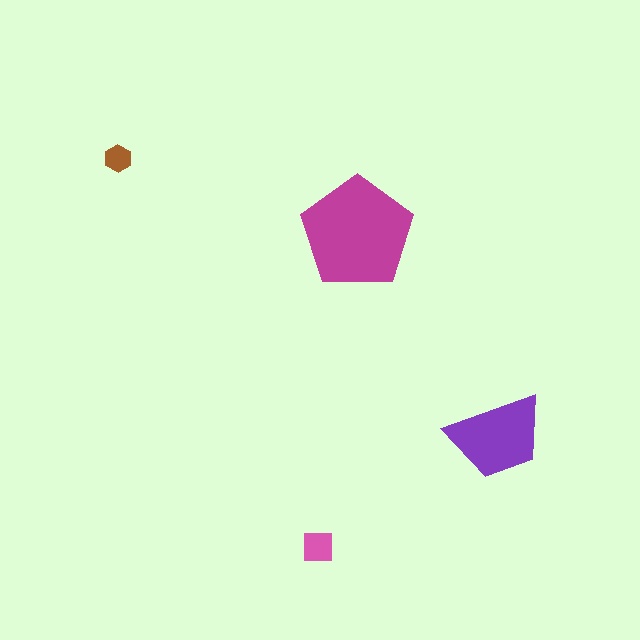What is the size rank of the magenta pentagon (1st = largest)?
1st.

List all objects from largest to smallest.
The magenta pentagon, the purple trapezoid, the pink square, the brown hexagon.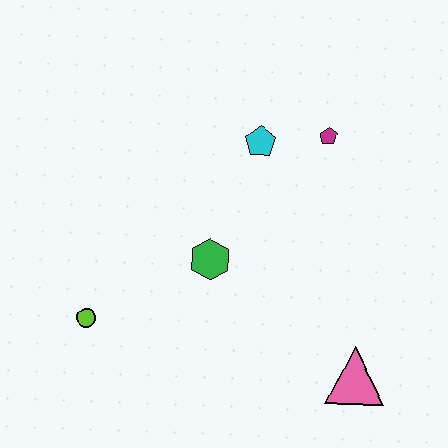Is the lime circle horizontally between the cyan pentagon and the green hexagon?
No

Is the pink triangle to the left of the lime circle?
No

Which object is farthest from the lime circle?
The magenta pentagon is farthest from the lime circle.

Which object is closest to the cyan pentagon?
The magenta pentagon is closest to the cyan pentagon.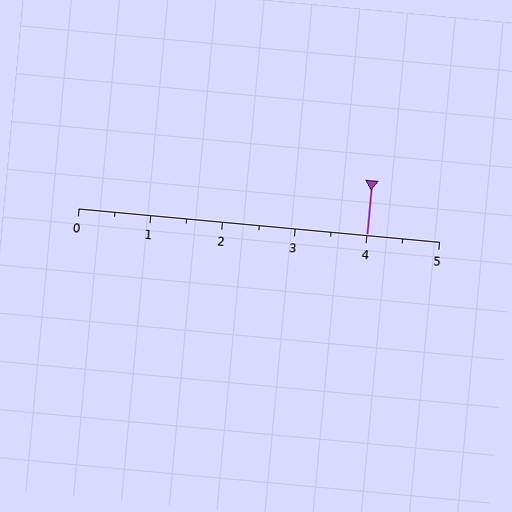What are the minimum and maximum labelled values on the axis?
The axis runs from 0 to 5.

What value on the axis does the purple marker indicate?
The marker indicates approximately 4.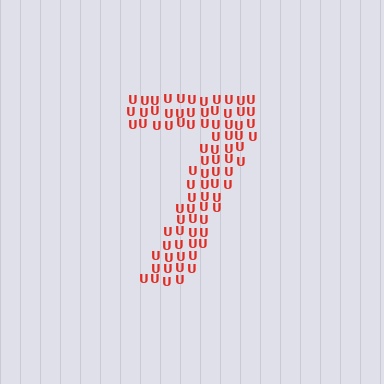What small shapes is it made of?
It is made of small letter U's.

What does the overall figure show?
The overall figure shows the digit 7.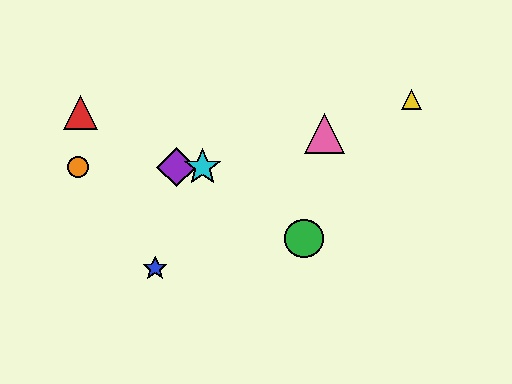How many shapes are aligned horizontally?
3 shapes (the purple diamond, the orange circle, the cyan star) are aligned horizontally.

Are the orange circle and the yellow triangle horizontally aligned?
No, the orange circle is at y≈167 and the yellow triangle is at y≈100.